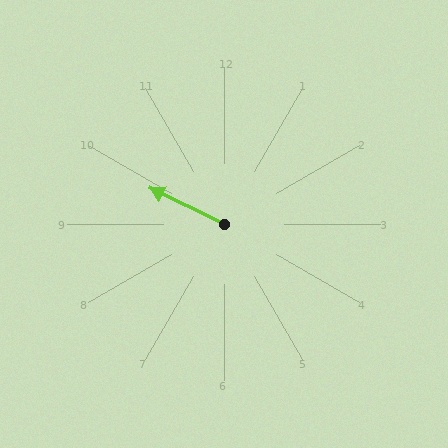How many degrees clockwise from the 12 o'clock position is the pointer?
Approximately 296 degrees.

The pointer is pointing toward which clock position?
Roughly 10 o'clock.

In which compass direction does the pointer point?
Northwest.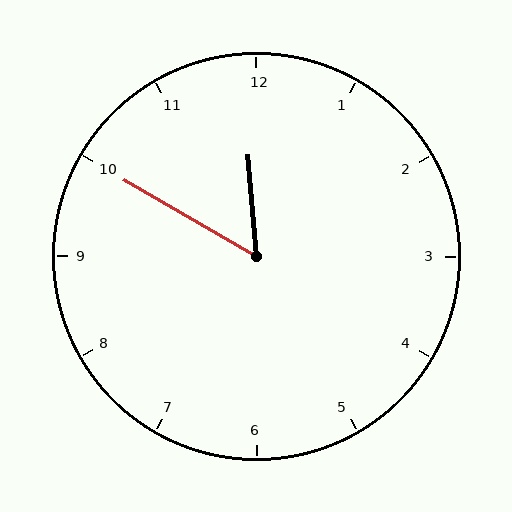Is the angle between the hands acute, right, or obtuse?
It is acute.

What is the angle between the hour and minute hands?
Approximately 55 degrees.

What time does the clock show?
11:50.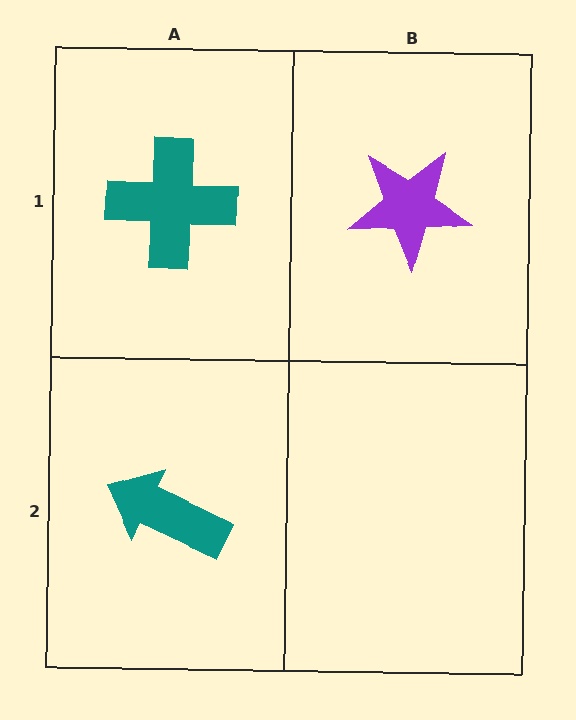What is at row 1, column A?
A teal cross.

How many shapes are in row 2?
1 shape.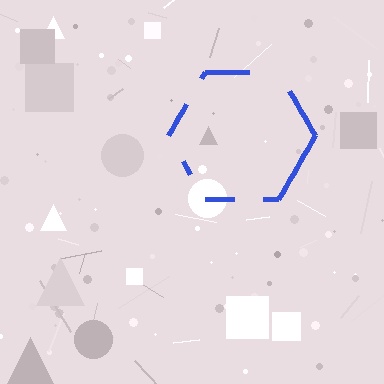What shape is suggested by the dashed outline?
The dashed outline suggests a hexagon.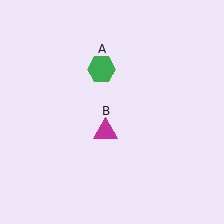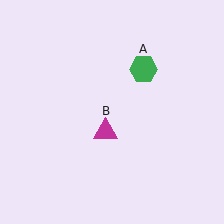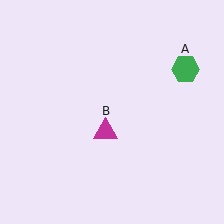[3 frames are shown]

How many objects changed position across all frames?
1 object changed position: green hexagon (object A).